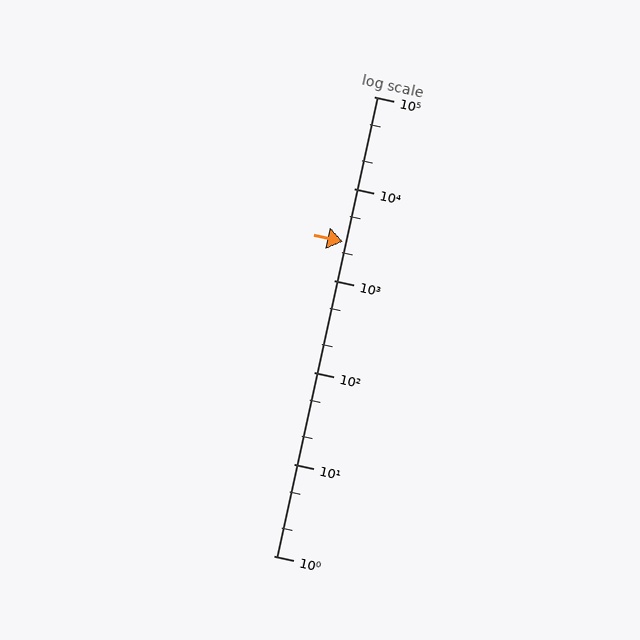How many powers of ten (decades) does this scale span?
The scale spans 5 decades, from 1 to 100000.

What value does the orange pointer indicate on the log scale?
The pointer indicates approximately 2600.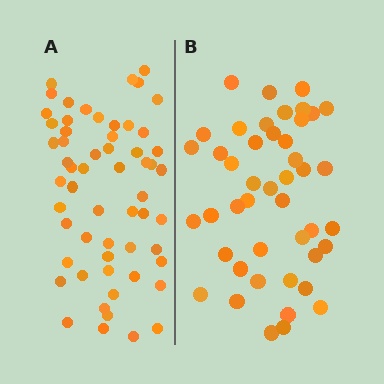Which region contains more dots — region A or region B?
Region A (the left region) has more dots.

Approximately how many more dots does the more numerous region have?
Region A has approximately 15 more dots than region B.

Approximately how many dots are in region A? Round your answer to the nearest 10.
About 60 dots. (The exact count is 58, which rounds to 60.)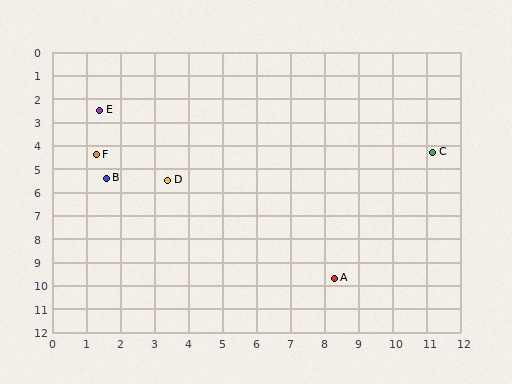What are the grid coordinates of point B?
Point B is at approximately (1.6, 5.4).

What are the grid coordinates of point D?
Point D is at approximately (3.4, 5.5).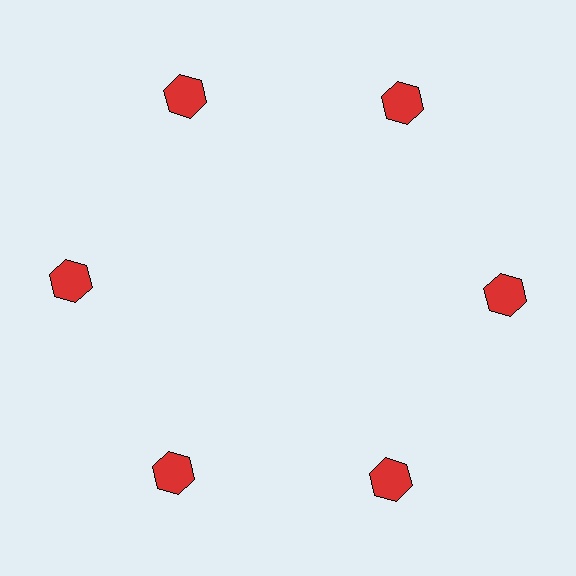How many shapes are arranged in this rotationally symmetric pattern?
There are 6 shapes, arranged in 6 groups of 1.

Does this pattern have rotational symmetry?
Yes, this pattern has 6-fold rotational symmetry. It looks the same after rotating 60 degrees around the center.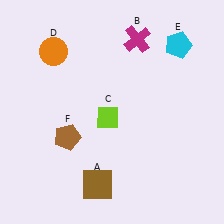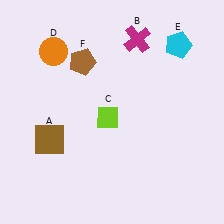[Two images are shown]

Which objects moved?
The objects that moved are: the brown square (A), the brown pentagon (F).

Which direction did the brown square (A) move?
The brown square (A) moved left.